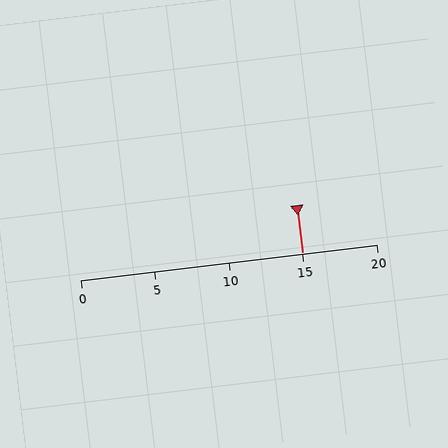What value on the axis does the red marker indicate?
The marker indicates approximately 15.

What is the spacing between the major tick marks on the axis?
The major ticks are spaced 5 apart.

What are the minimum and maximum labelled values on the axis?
The axis runs from 0 to 20.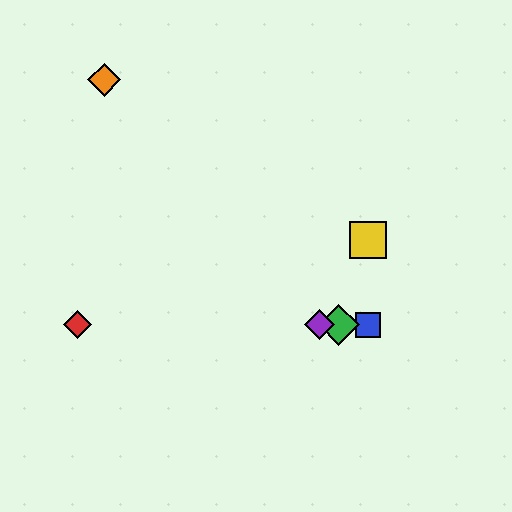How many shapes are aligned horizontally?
4 shapes (the red diamond, the blue square, the green diamond, the purple diamond) are aligned horizontally.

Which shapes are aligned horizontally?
The red diamond, the blue square, the green diamond, the purple diamond are aligned horizontally.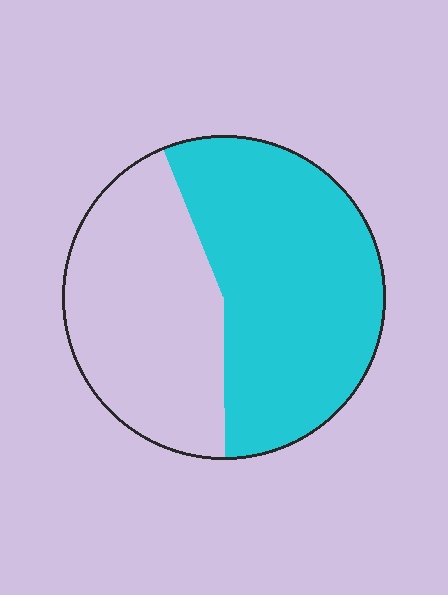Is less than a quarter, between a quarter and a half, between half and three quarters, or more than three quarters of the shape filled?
Between half and three quarters.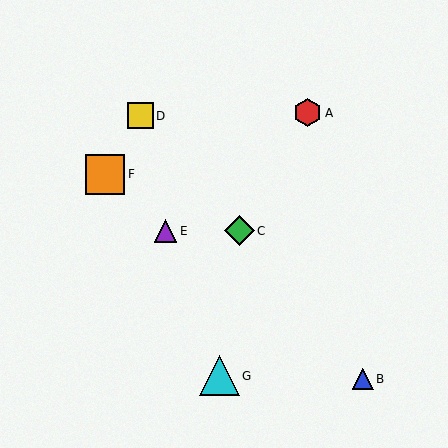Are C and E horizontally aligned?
Yes, both are at y≈231.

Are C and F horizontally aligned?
No, C is at y≈231 and F is at y≈174.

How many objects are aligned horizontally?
2 objects (C, E) are aligned horizontally.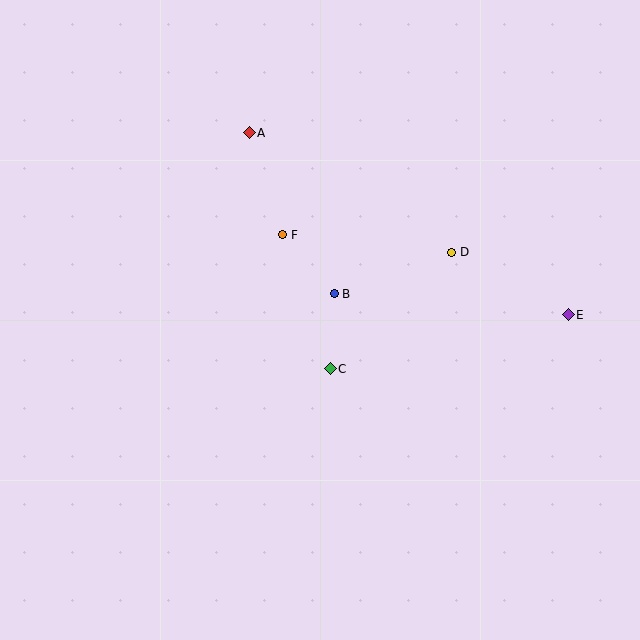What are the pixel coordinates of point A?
Point A is at (249, 133).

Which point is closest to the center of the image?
Point B at (334, 294) is closest to the center.